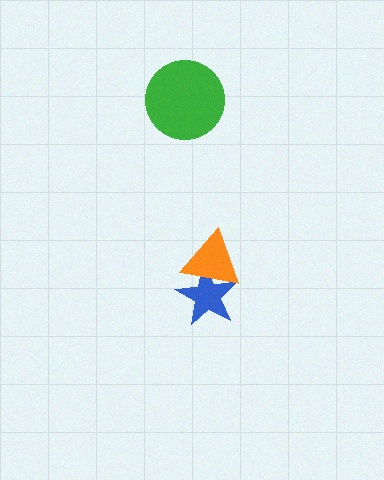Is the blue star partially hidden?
Yes, it is partially covered by another shape.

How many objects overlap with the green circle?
0 objects overlap with the green circle.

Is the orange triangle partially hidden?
No, no other shape covers it.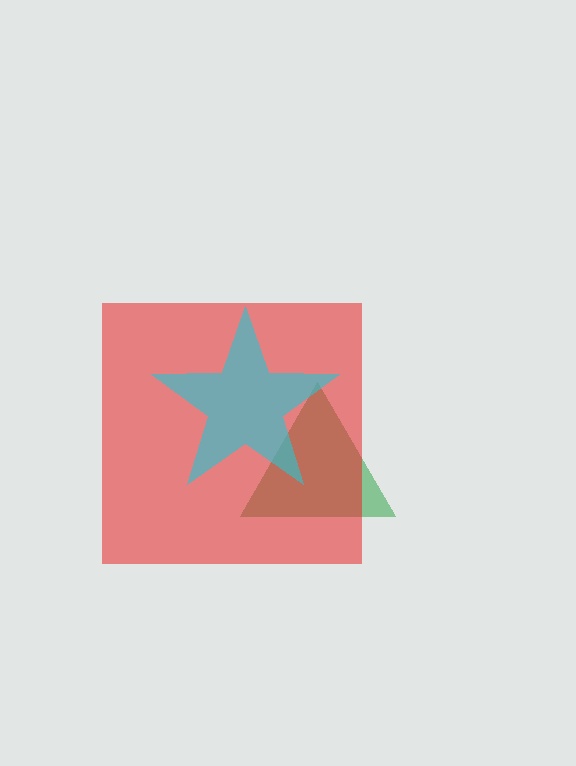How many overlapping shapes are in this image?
There are 3 overlapping shapes in the image.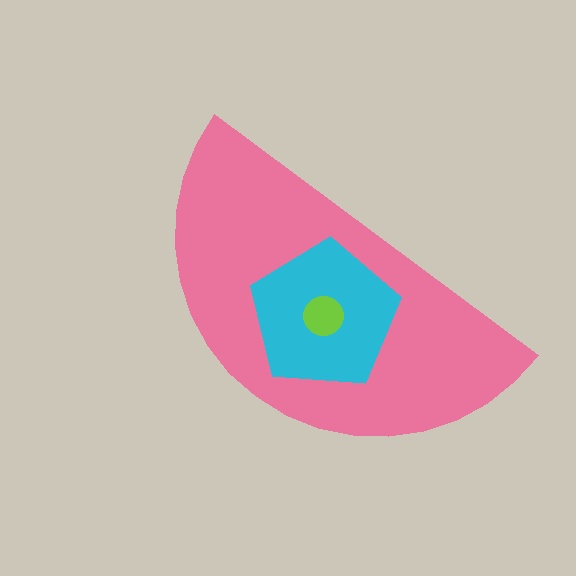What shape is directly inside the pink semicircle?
The cyan pentagon.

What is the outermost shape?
The pink semicircle.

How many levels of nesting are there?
3.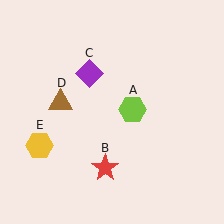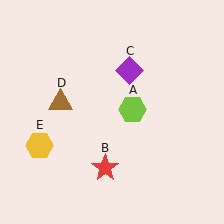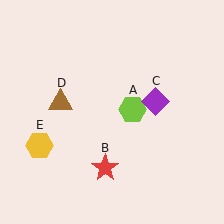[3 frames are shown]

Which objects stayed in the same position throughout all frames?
Lime hexagon (object A) and red star (object B) and brown triangle (object D) and yellow hexagon (object E) remained stationary.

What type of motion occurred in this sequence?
The purple diamond (object C) rotated clockwise around the center of the scene.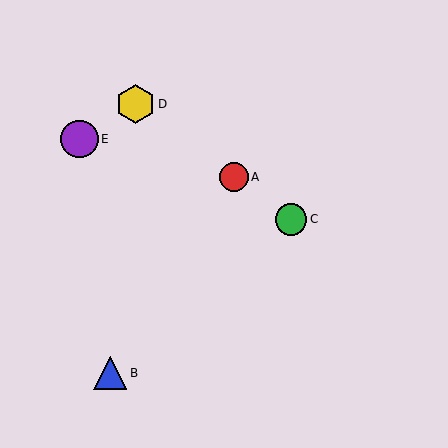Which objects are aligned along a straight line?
Objects A, C, D are aligned along a straight line.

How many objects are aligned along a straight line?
3 objects (A, C, D) are aligned along a straight line.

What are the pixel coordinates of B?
Object B is at (110, 373).